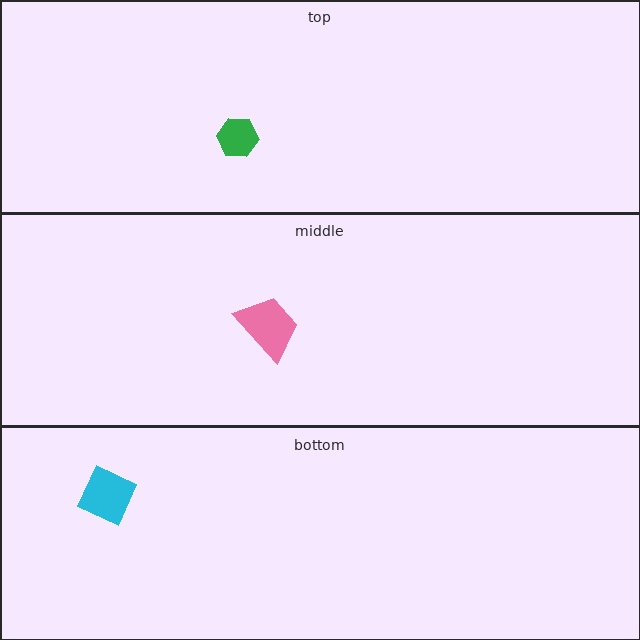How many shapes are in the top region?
1.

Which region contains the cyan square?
The bottom region.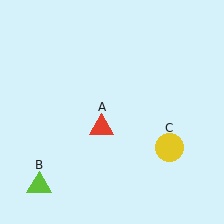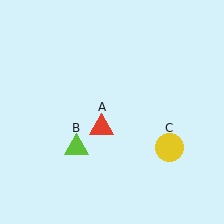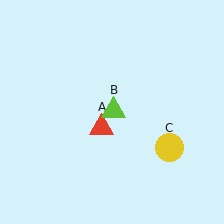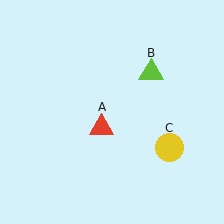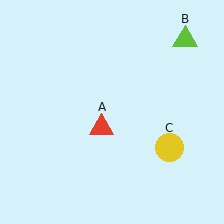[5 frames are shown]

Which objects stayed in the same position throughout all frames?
Red triangle (object A) and yellow circle (object C) remained stationary.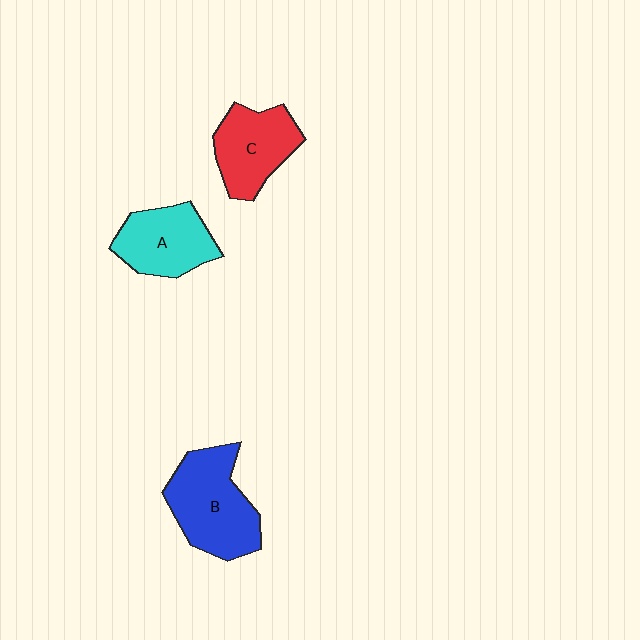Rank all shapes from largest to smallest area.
From largest to smallest: B (blue), C (red), A (cyan).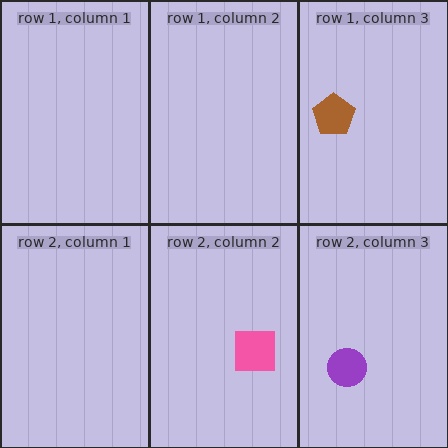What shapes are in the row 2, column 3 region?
The purple circle.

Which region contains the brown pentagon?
The row 1, column 3 region.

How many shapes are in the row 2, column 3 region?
1.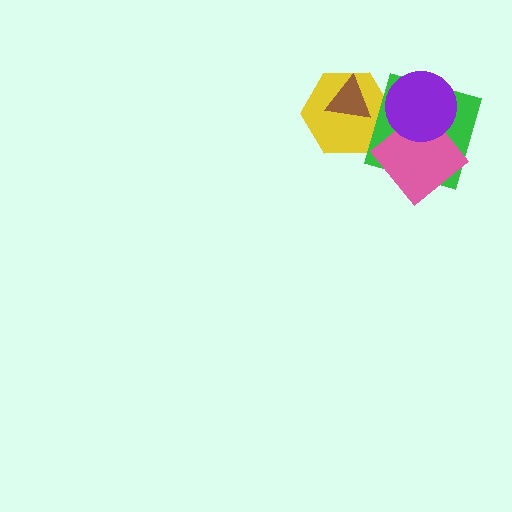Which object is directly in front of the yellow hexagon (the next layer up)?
The brown triangle is directly in front of the yellow hexagon.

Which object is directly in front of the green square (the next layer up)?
The pink diamond is directly in front of the green square.